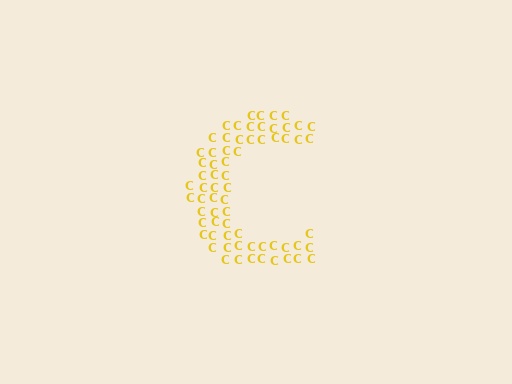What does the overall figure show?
The overall figure shows the letter C.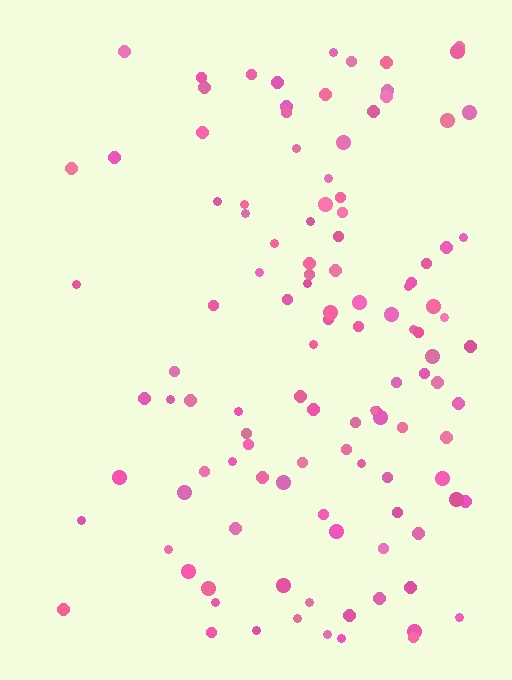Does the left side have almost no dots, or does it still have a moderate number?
Still a moderate number, just noticeably fewer than the right.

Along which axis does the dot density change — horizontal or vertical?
Horizontal.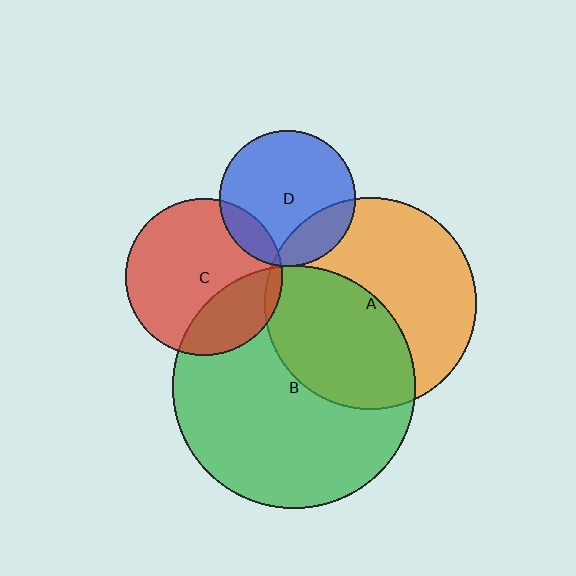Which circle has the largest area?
Circle B (green).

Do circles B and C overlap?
Yes.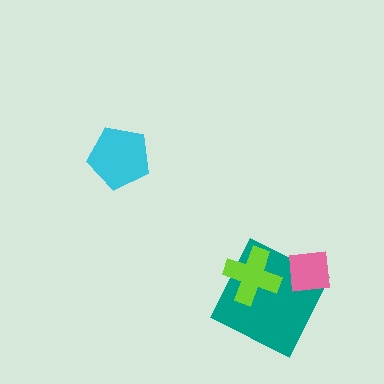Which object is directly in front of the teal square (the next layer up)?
The pink square is directly in front of the teal square.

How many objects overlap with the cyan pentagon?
0 objects overlap with the cyan pentagon.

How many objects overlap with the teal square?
2 objects overlap with the teal square.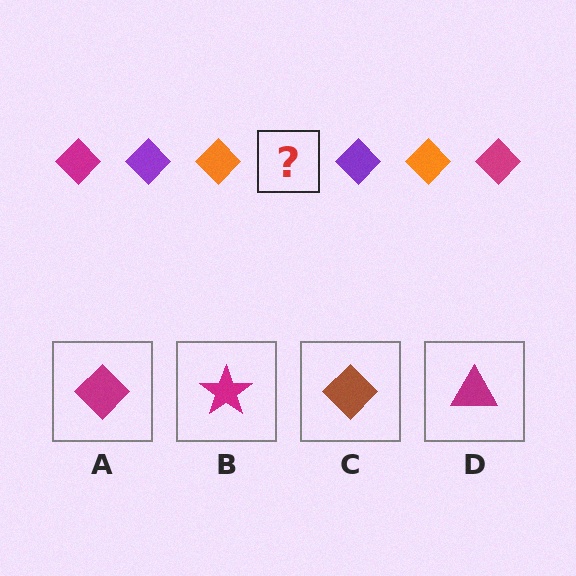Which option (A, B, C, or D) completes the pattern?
A.